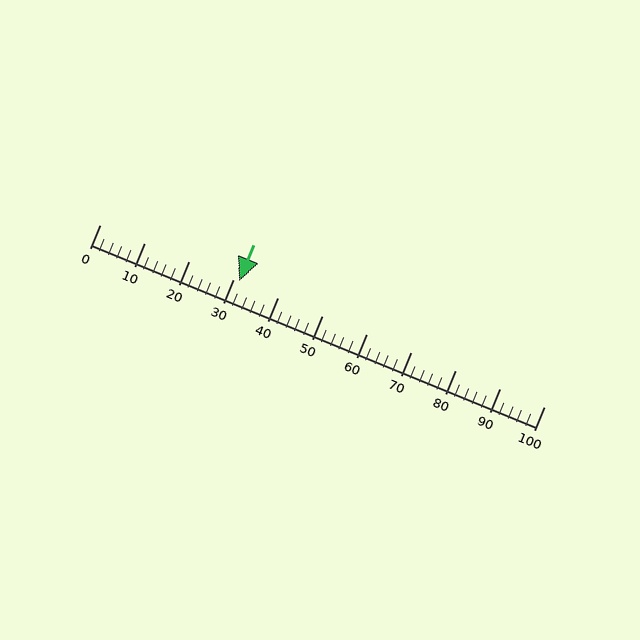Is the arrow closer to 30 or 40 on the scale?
The arrow is closer to 30.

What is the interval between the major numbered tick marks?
The major tick marks are spaced 10 units apart.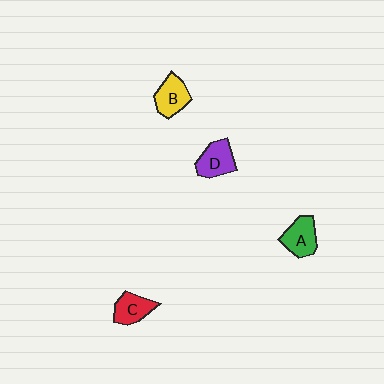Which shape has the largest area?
Shape D (purple).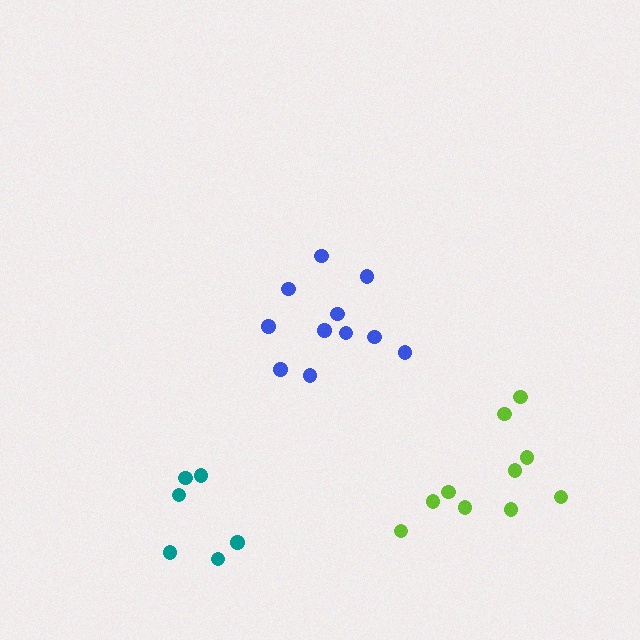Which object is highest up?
The blue cluster is topmost.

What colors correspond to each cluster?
The clusters are colored: blue, teal, lime.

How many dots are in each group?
Group 1: 11 dots, Group 2: 6 dots, Group 3: 10 dots (27 total).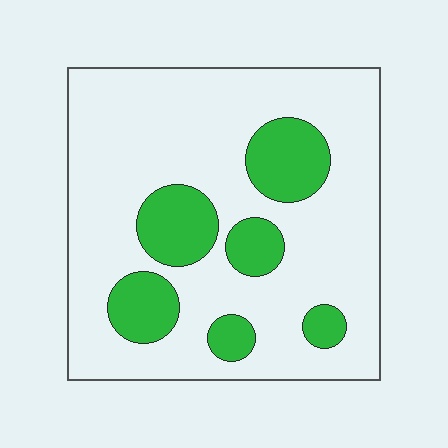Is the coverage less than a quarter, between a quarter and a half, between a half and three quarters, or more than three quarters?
Less than a quarter.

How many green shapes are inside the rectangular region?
6.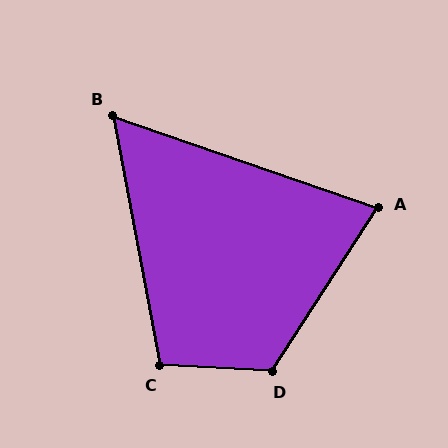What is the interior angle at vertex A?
Approximately 76 degrees (acute).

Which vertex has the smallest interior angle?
B, at approximately 60 degrees.